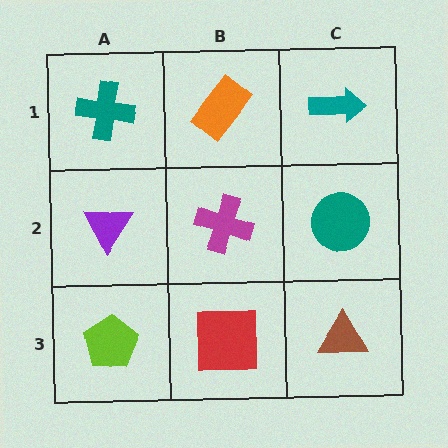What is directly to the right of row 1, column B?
A teal arrow.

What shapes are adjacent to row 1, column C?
A teal circle (row 2, column C), an orange rectangle (row 1, column B).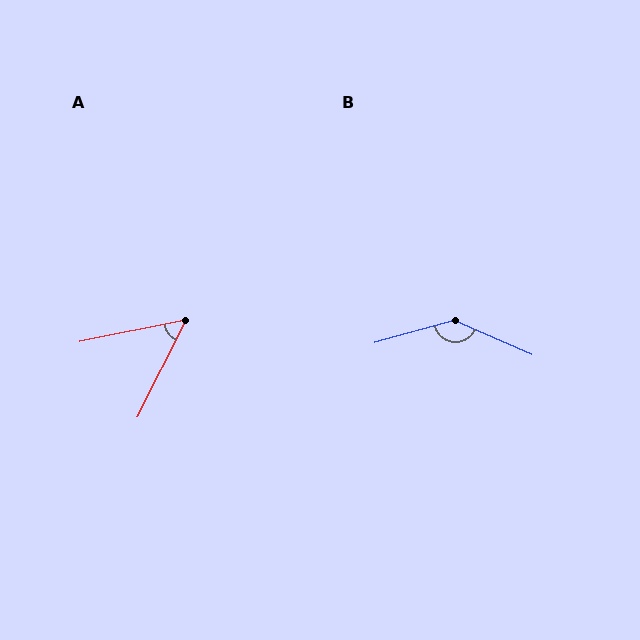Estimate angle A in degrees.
Approximately 52 degrees.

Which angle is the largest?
B, at approximately 141 degrees.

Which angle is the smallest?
A, at approximately 52 degrees.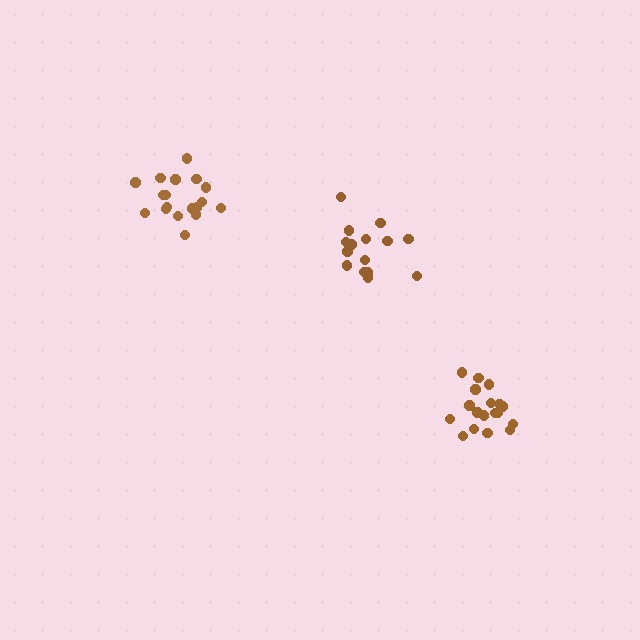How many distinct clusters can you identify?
There are 3 distinct clusters.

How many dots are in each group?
Group 1: 16 dots, Group 2: 18 dots, Group 3: 18 dots (52 total).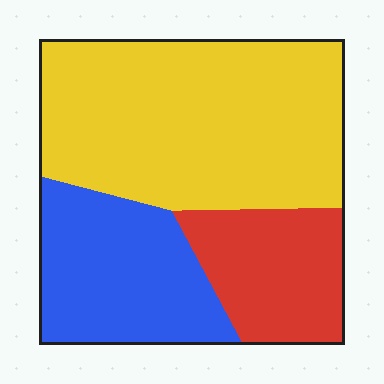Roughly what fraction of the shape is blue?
Blue takes up about one quarter (1/4) of the shape.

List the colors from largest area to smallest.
From largest to smallest: yellow, blue, red.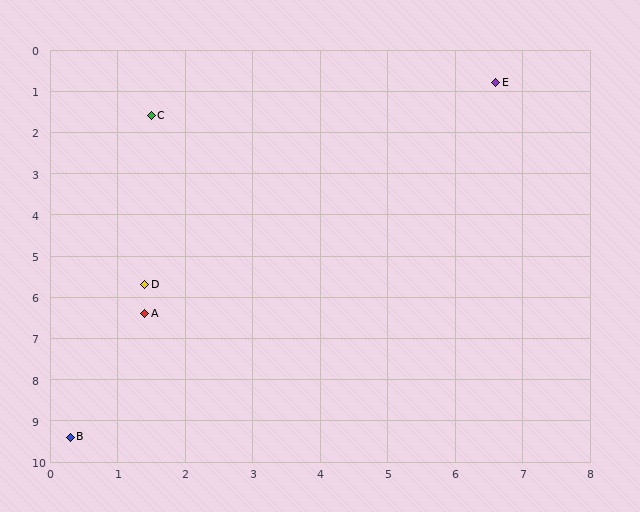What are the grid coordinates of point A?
Point A is at approximately (1.4, 6.4).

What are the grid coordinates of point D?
Point D is at approximately (1.4, 5.7).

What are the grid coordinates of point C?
Point C is at approximately (1.5, 1.6).